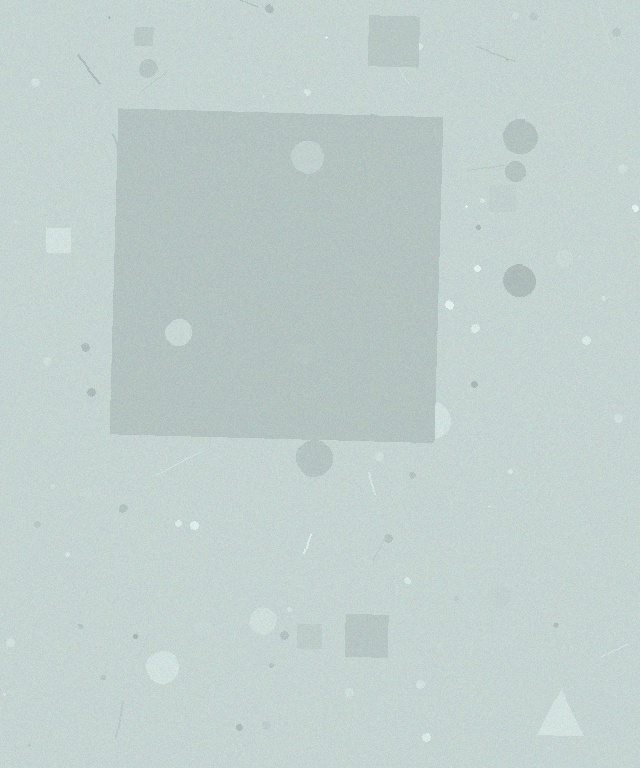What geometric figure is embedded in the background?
A square is embedded in the background.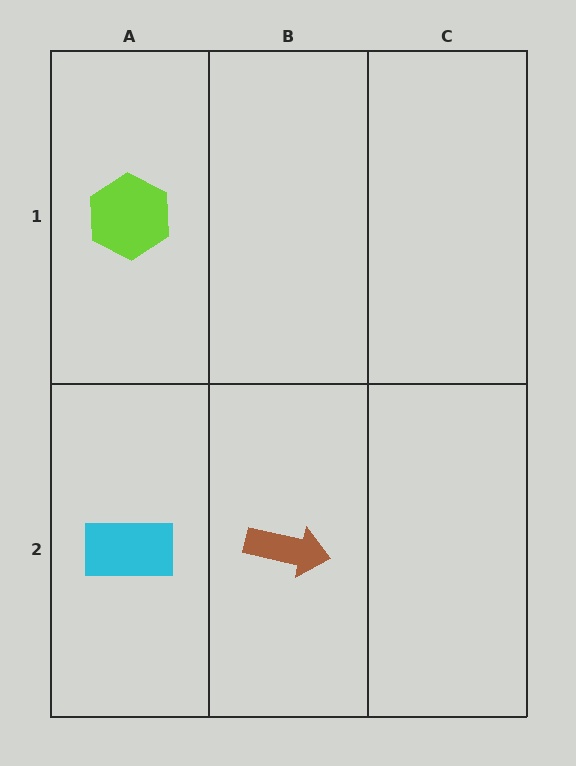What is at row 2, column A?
A cyan rectangle.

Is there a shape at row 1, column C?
No, that cell is empty.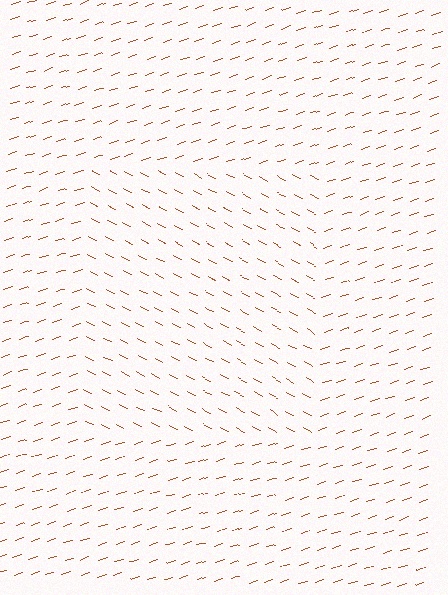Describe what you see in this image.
The image is filled with small brown line segments. A rectangle region in the image has lines oriented differently from the surrounding lines, creating a visible texture boundary.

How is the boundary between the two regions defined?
The boundary is defined purely by a change in line orientation (approximately 45 degrees difference). All lines are the same color and thickness.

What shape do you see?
I see a rectangle.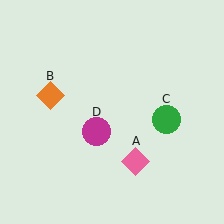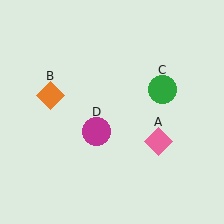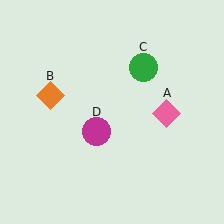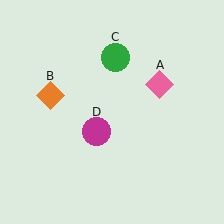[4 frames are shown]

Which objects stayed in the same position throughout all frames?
Orange diamond (object B) and magenta circle (object D) remained stationary.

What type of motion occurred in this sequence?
The pink diamond (object A), green circle (object C) rotated counterclockwise around the center of the scene.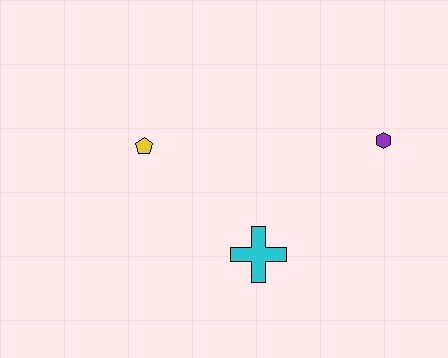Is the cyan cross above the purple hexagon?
No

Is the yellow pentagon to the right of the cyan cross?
No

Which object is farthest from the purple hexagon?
The yellow pentagon is farthest from the purple hexagon.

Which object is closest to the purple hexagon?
The cyan cross is closest to the purple hexagon.